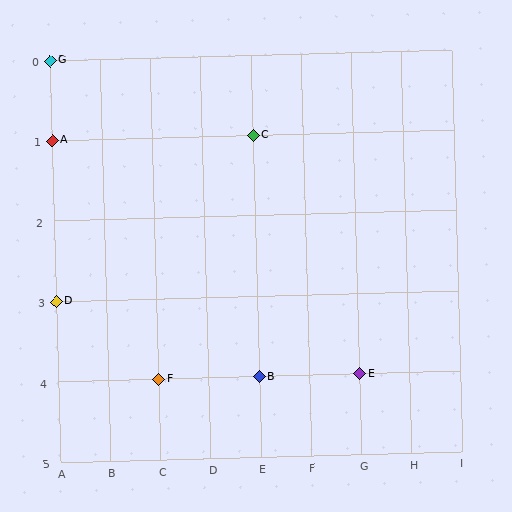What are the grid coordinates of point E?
Point E is at grid coordinates (G, 4).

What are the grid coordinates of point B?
Point B is at grid coordinates (E, 4).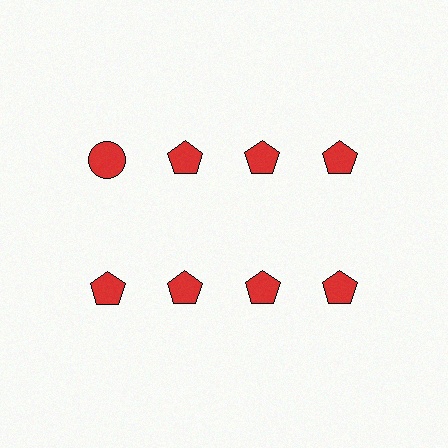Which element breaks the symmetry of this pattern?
The red circle in the top row, leftmost column breaks the symmetry. All other shapes are red pentagons.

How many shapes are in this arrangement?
There are 8 shapes arranged in a grid pattern.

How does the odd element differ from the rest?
It has a different shape: circle instead of pentagon.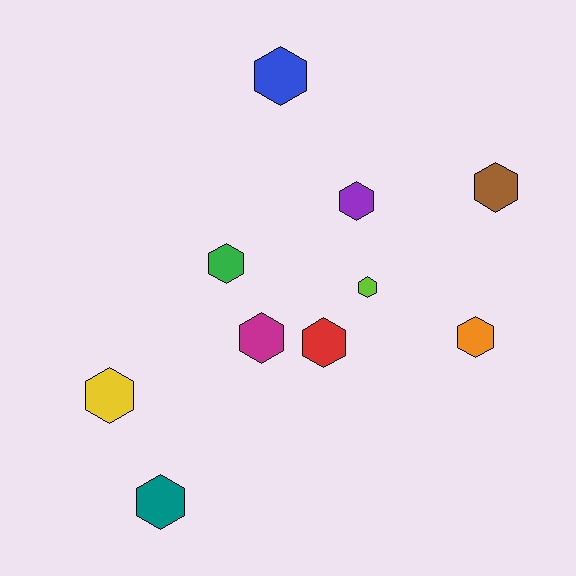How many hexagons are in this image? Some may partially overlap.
There are 10 hexagons.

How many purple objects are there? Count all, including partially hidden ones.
There is 1 purple object.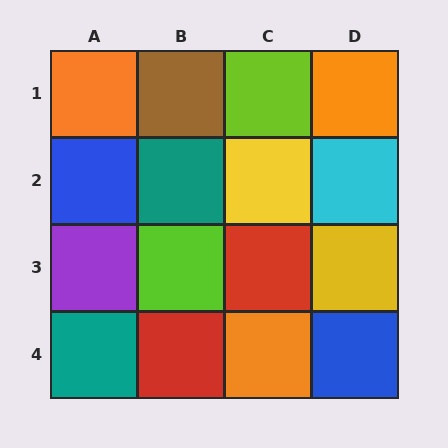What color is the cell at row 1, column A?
Orange.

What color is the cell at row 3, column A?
Purple.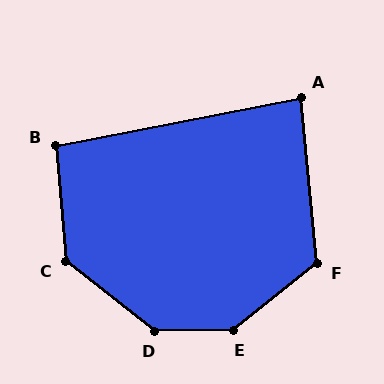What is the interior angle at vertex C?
Approximately 133 degrees (obtuse).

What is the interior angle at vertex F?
Approximately 123 degrees (obtuse).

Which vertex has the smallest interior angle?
A, at approximately 85 degrees.